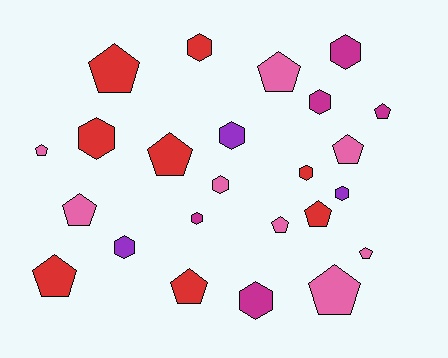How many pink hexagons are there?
There is 1 pink hexagon.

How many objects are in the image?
There are 24 objects.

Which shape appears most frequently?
Pentagon, with 13 objects.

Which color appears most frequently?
Red, with 8 objects.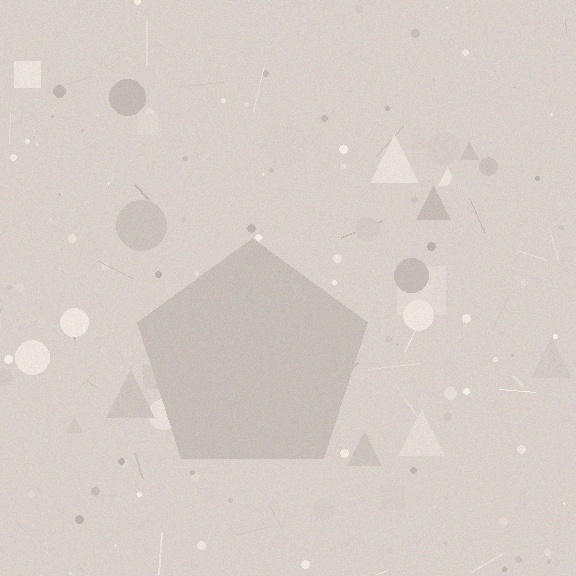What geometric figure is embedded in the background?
A pentagon is embedded in the background.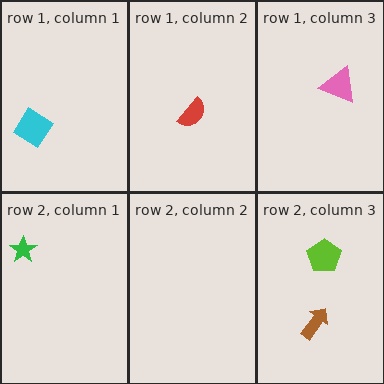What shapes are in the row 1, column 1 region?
The cyan diamond.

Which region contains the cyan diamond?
The row 1, column 1 region.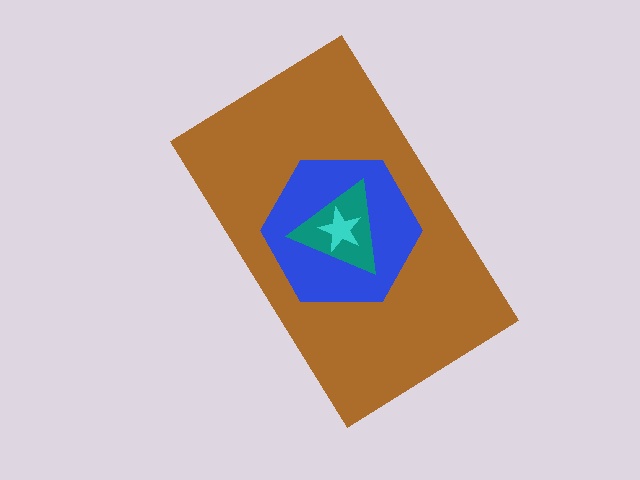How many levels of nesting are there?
4.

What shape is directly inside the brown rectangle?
The blue hexagon.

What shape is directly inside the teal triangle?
The cyan star.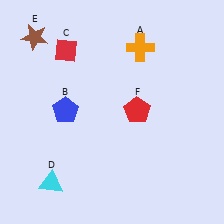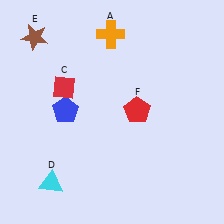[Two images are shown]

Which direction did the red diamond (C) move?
The red diamond (C) moved down.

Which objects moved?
The objects that moved are: the orange cross (A), the red diamond (C).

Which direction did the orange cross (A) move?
The orange cross (A) moved left.